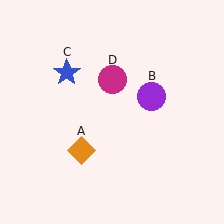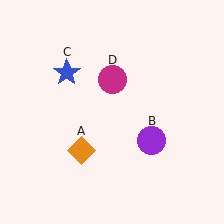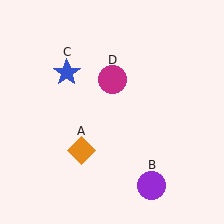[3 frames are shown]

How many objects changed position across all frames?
1 object changed position: purple circle (object B).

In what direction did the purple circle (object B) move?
The purple circle (object B) moved down.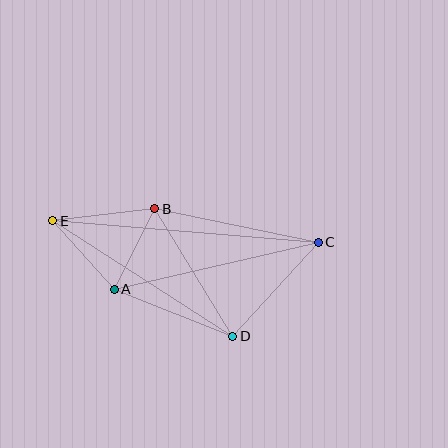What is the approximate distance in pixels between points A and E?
The distance between A and E is approximately 92 pixels.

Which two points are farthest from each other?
Points C and E are farthest from each other.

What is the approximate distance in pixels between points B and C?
The distance between B and C is approximately 167 pixels.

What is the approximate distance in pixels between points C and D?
The distance between C and D is approximately 127 pixels.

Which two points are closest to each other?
Points A and B are closest to each other.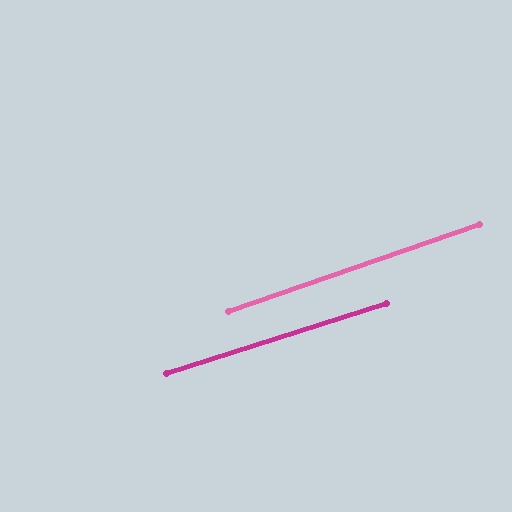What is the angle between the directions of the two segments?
Approximately 1 degree.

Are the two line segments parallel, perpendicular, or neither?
Parallel — their directions differ by only 1.2°.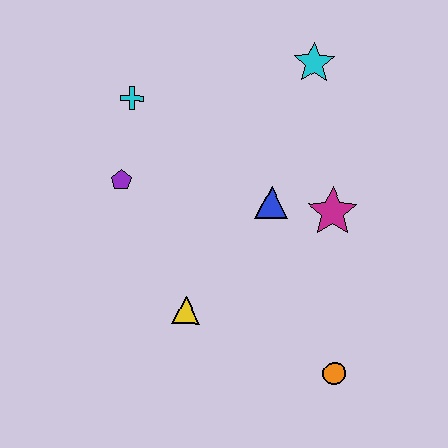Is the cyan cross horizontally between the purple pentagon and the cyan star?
Yes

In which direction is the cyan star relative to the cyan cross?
The cyan star is to the right of the cyan cross.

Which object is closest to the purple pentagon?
The cyan cross is closest to the purple pentagon.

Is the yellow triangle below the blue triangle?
Yes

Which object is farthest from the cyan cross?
The orange circle is farthest from the cyan cross.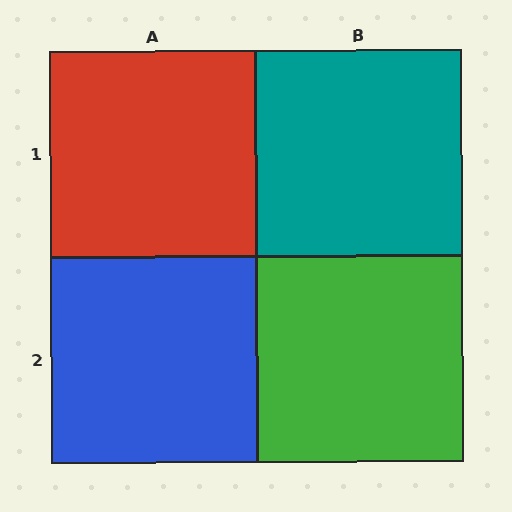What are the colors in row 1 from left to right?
Red, teal.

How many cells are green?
1 cell is green.